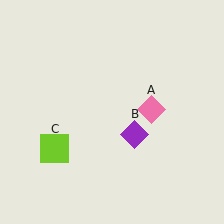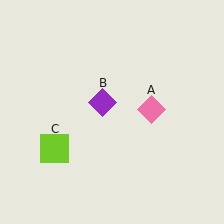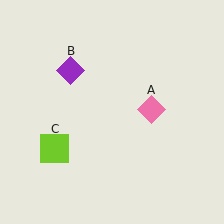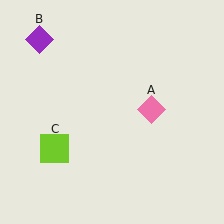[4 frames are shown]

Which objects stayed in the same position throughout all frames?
Pink diamond (object A) and lime square (object C) remained stationary.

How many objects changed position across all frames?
1 object changed position: purple diamond (object B).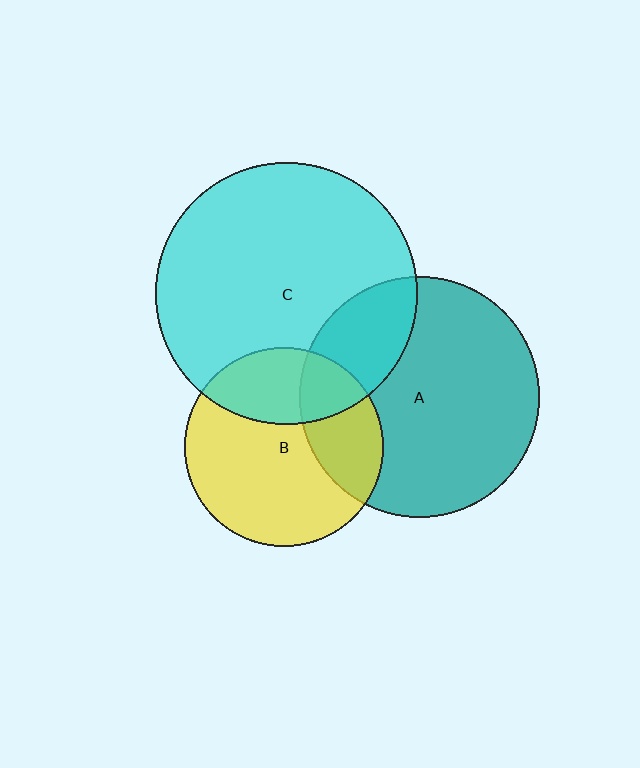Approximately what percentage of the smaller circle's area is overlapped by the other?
Approximately 30%.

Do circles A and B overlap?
Yes.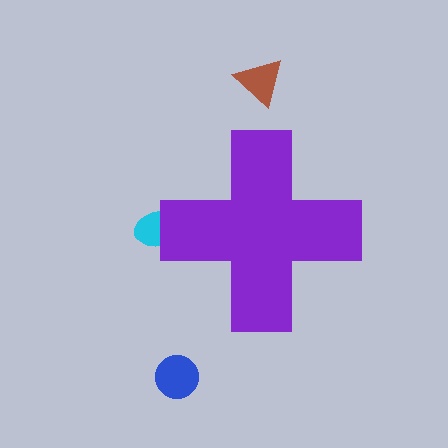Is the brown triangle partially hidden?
No, the brown triangle is fully visible.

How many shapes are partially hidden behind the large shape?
1 shape is partially hidden.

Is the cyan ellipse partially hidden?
Yes, the cyan ellipse is partially hidden behind the purple cross.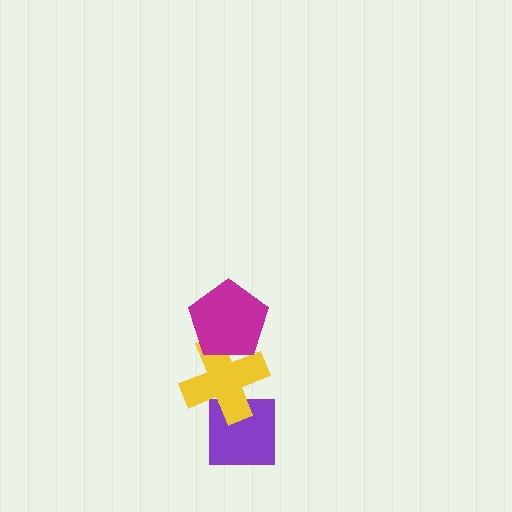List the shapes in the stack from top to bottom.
From top to bottom: the magenta pentagon, the yellow cross, the purple square.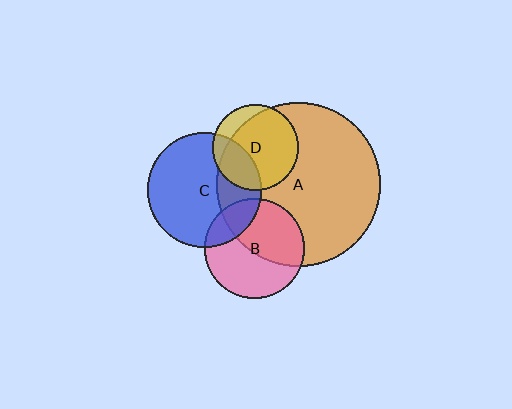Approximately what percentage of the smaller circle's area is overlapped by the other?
Approximately 30%.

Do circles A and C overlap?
Yes.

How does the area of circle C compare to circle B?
Approximately 1.3 times.